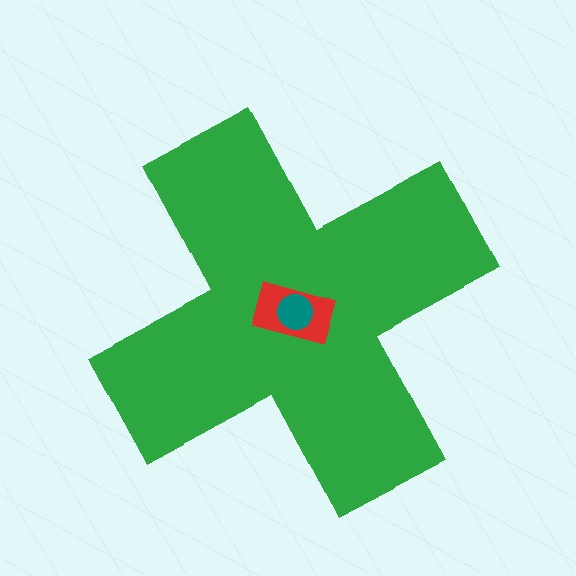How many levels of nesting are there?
3.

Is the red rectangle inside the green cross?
Yes.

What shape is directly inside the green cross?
The red rectangle.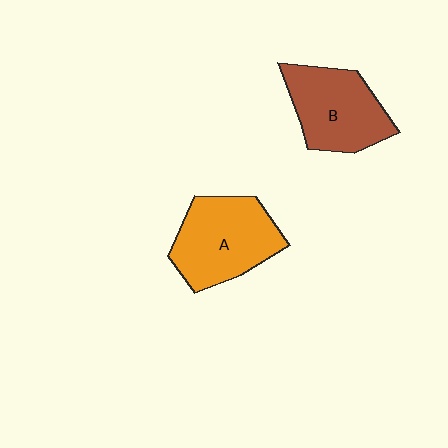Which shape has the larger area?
Shape A (orange).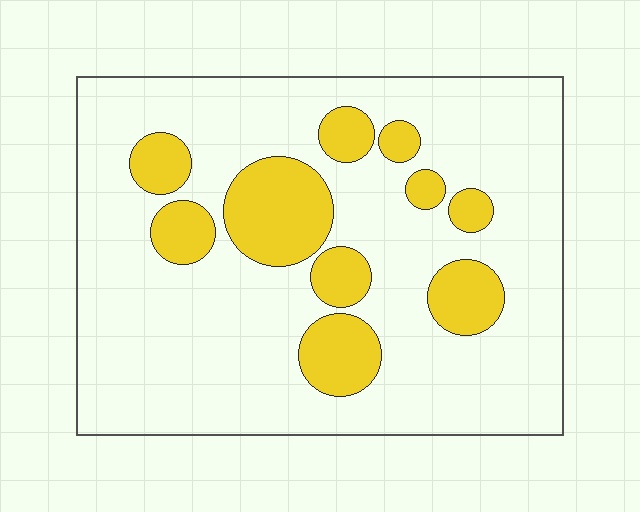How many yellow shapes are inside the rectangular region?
10.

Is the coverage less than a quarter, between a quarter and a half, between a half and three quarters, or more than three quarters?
Less than a quarter.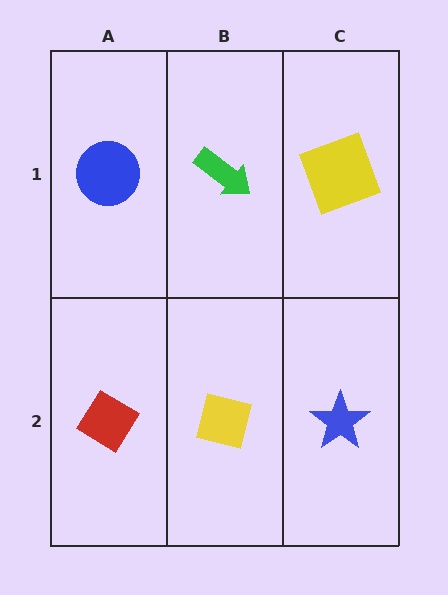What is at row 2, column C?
A blue star.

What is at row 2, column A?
A red diamond.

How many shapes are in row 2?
3 shapes.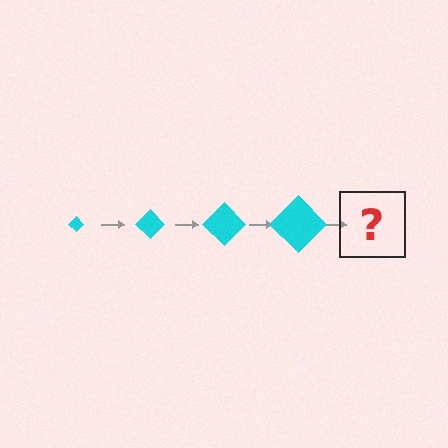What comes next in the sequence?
The next element should be a cyan diamond, larger than the previous one.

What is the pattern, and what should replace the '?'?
The pattern is that the diamond gets progressively larger each step. The '?' should be a cyan diamond, larger than the previous one.